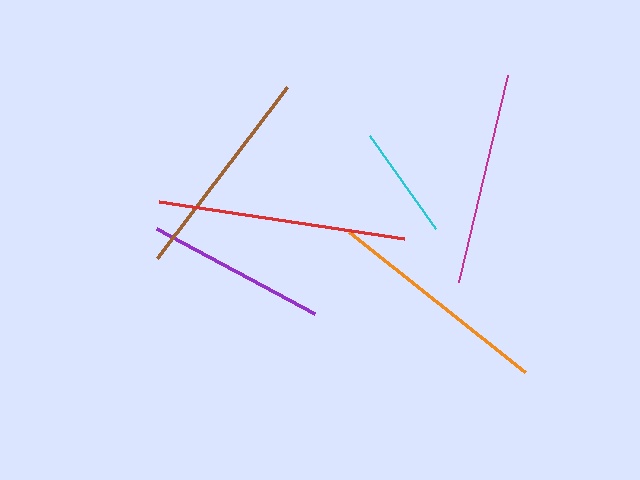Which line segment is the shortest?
The cyan line is the shortest at approximately 114 pixels.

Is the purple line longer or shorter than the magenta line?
The magenta line is longer than the purple line.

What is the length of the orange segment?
The orange segment is approximately 225 pixels long.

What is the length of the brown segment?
The brown segment is approximately 214 pixels long.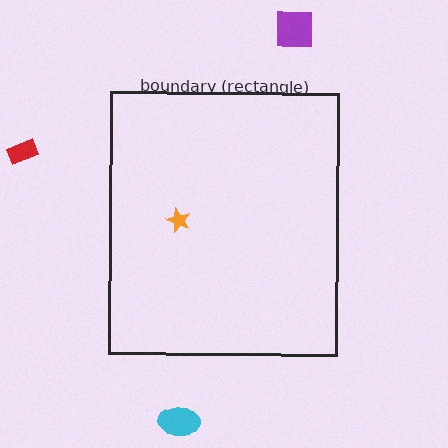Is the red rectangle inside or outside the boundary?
Outside.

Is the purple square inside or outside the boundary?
Outside.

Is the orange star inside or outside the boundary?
Inside.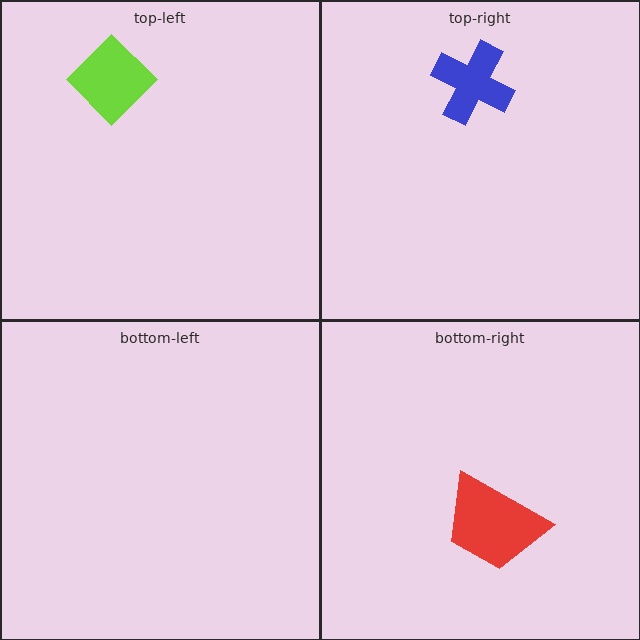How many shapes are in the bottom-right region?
1.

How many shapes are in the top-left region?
1.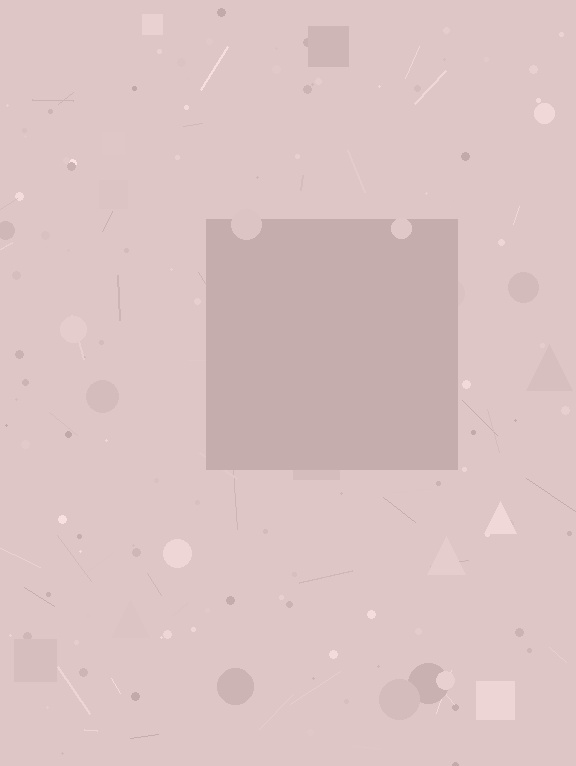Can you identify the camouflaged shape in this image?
The camouflaged shape is a square.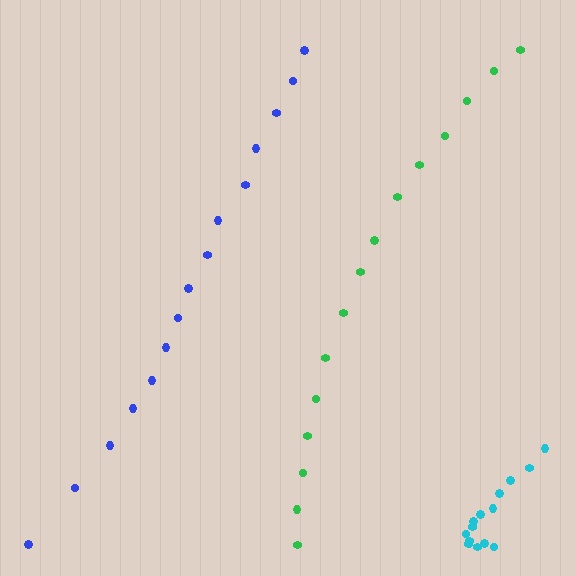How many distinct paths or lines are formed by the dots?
There are 3 distinct paths.